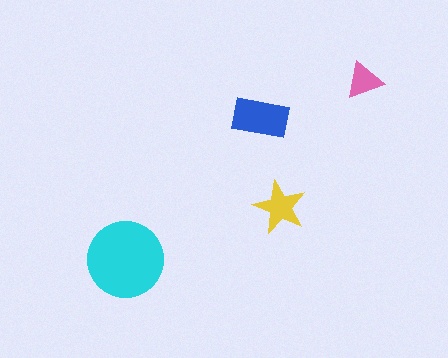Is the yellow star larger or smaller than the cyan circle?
Smaller.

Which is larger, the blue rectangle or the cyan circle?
The cyan circle.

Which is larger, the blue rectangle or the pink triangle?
The blue rectangle.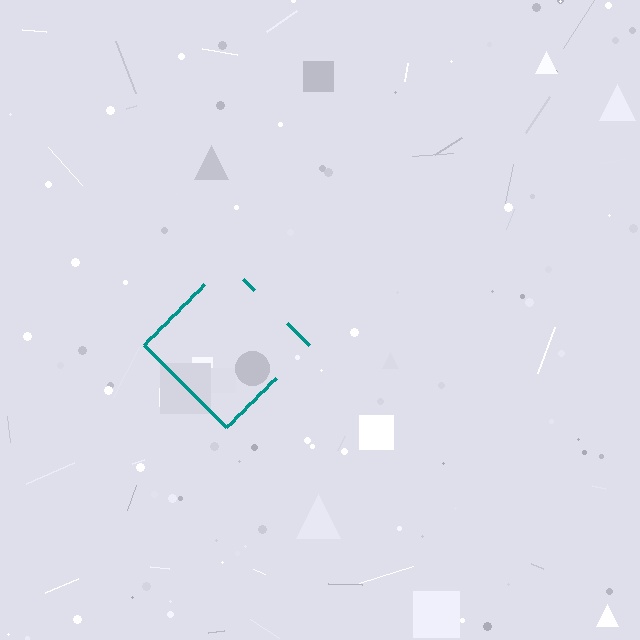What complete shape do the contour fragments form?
The contour fragments form a diamond.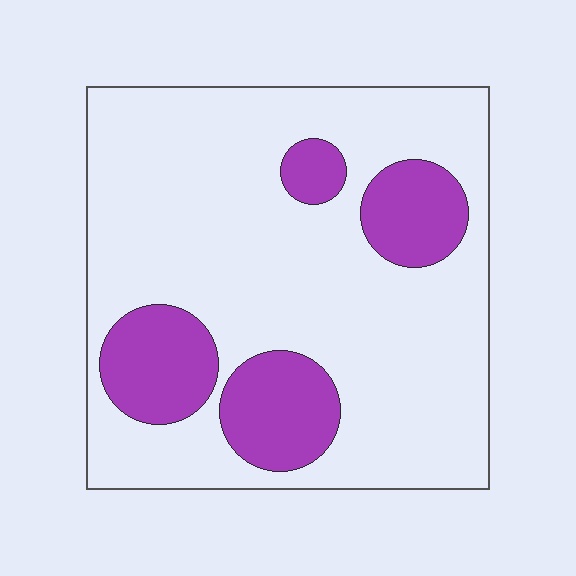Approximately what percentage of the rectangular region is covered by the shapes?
Approximately 20%.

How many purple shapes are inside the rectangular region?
4.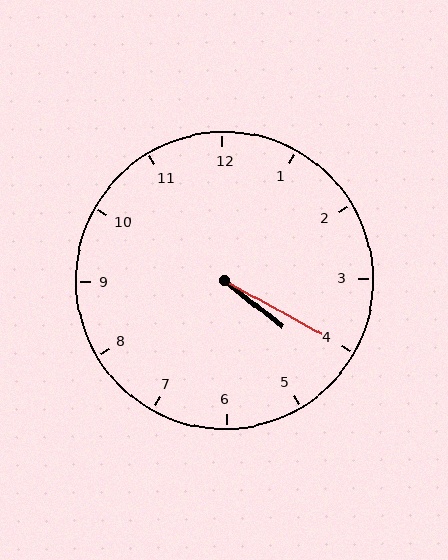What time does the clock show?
4:20.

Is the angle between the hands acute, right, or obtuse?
It is acute.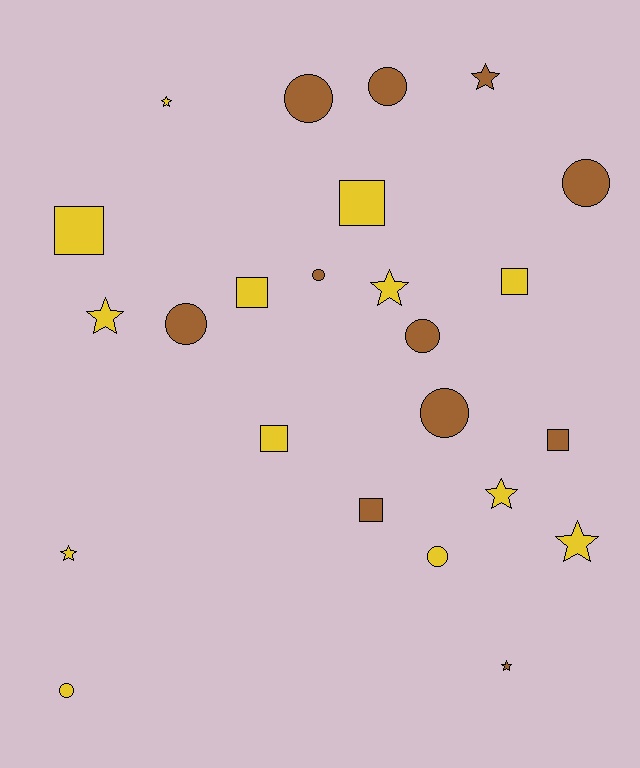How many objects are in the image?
There are 24 objects.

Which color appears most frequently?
Yellow, with 13 objects.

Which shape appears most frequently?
Circle, with 9 objects.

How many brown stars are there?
There are 2 brown stars.